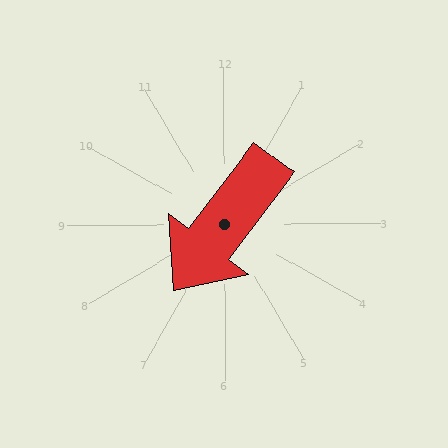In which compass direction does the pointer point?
Southwest.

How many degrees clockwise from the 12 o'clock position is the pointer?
Approximately 217 degrees.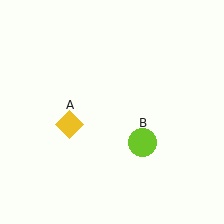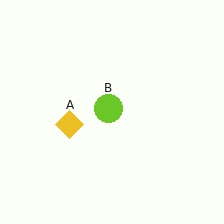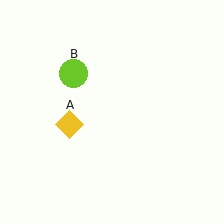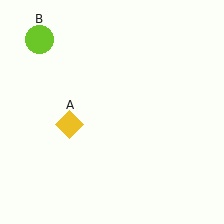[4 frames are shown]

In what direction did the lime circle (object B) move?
The lime circle (object B) moved up and to the left.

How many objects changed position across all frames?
1 object changed position: lime circle (object B).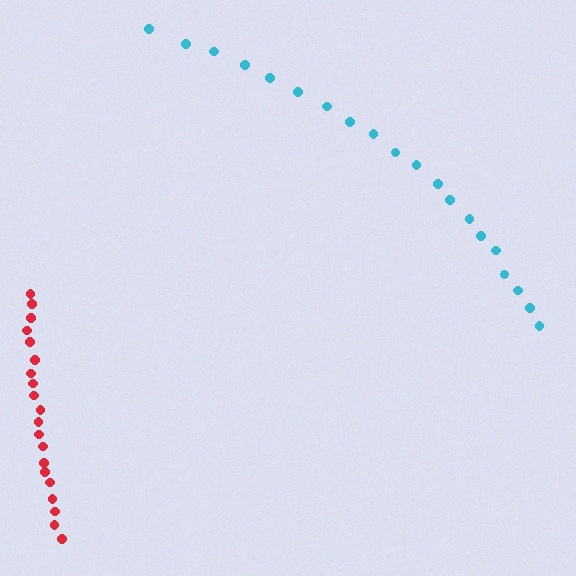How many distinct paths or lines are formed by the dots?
There are 2 distinct paths.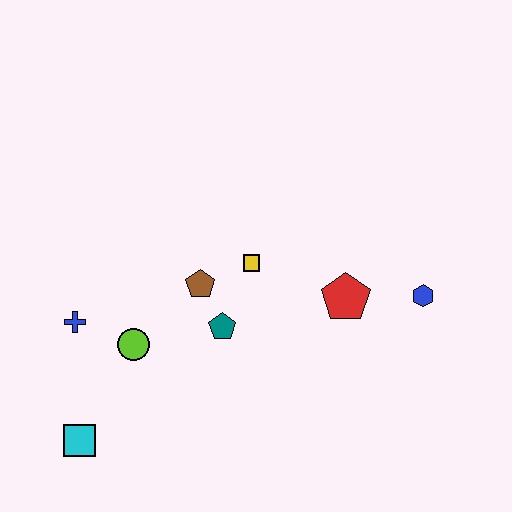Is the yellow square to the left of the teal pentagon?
No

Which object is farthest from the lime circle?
The blue hexagon is farthest from the lime circle.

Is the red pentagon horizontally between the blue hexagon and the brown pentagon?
Yes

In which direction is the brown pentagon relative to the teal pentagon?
The brown pentagon is above the teal pentagon.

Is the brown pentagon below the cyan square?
No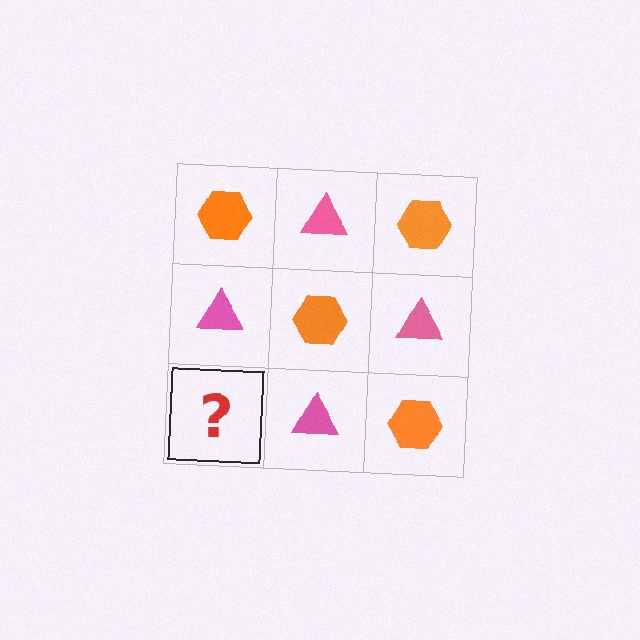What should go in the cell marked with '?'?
The missing cell should contain an orange hexagon.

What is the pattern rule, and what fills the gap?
The rule is that it alternates orange hexagon and pink triangle in a checkerboard pattern. The gap should be filled with an orange hexagon.